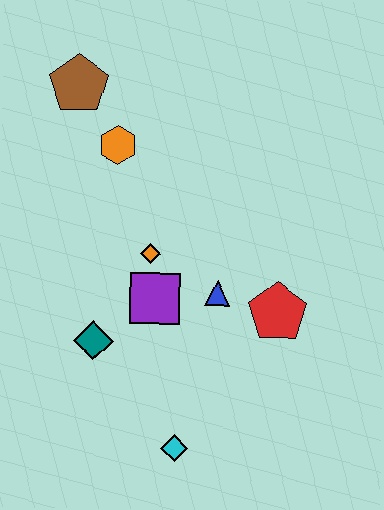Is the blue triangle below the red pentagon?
No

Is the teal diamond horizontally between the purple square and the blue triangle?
No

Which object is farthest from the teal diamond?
The brown pentagon is farthest from the teal diamond.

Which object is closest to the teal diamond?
The purple square is closest to the teal diamond.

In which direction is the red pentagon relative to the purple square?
The red pentagon is to the right of the purple square.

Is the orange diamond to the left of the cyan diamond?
Yes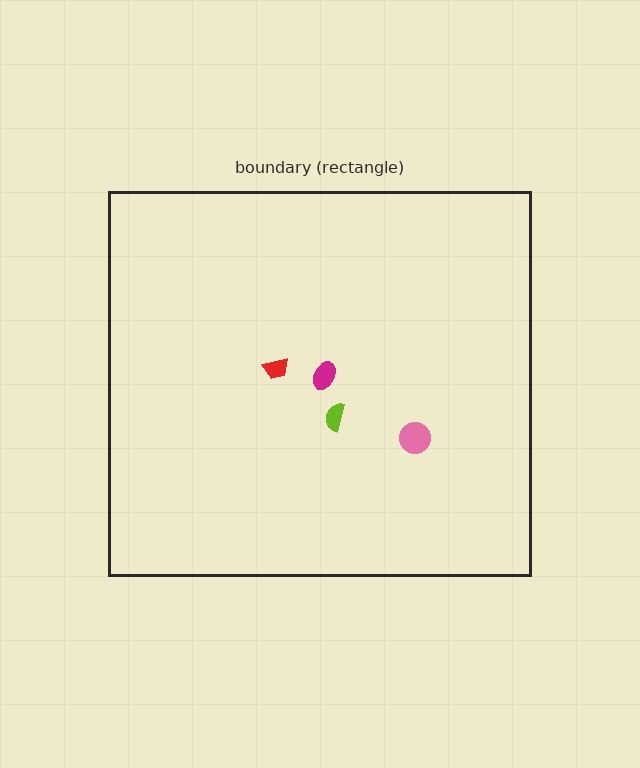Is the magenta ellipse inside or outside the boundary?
Inside.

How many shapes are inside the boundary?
4 inside, 0 outside.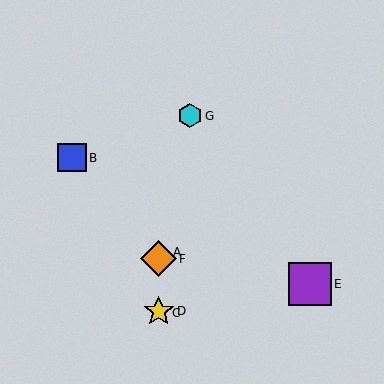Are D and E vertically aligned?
No, D is at x≈159 and E is at x≈310.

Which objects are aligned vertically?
Objects A, C, D, F are aligned vertically.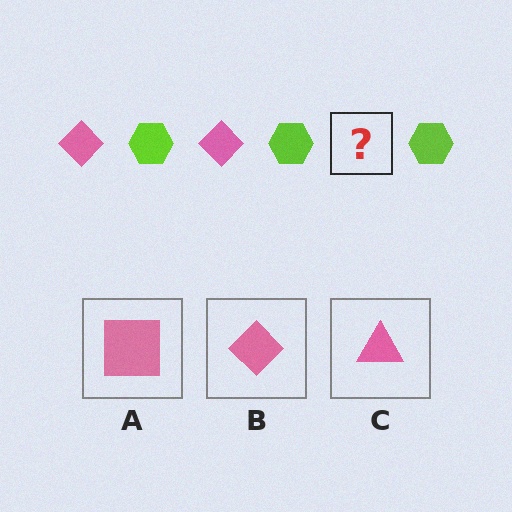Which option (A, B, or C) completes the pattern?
B.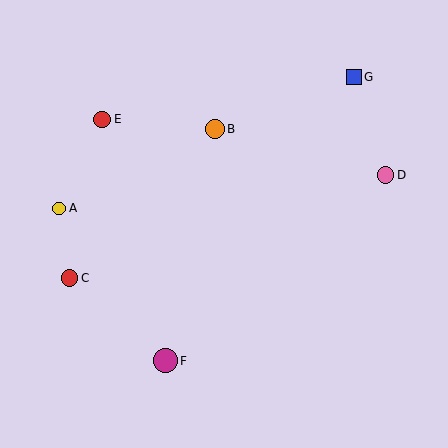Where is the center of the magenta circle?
The center of the magenta circle is at (165, 361).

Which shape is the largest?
The magenta circle (labeled F) is the largest.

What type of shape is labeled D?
Shape D is a pink circle.